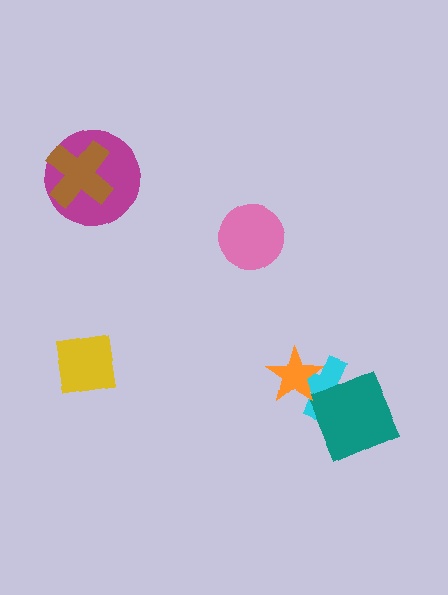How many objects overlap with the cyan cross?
2 objects overlap with the cyan cross.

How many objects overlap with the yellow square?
0 objects overlap with the yellow square.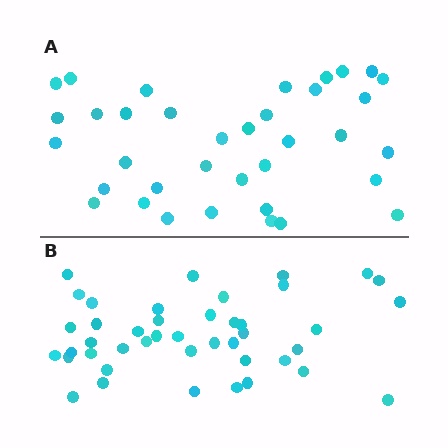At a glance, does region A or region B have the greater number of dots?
Region B (the bottom region) has more dots.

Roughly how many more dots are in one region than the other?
Region B has roughly 8 or so more dots than region A.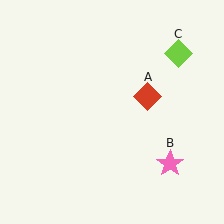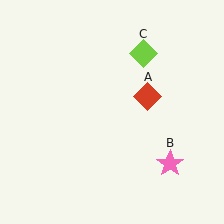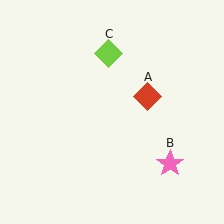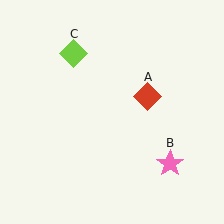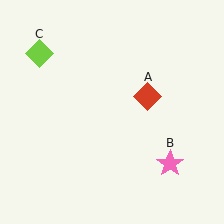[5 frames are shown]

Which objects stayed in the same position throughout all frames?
Red diamond (object A) and pink star (object B) remained stationary.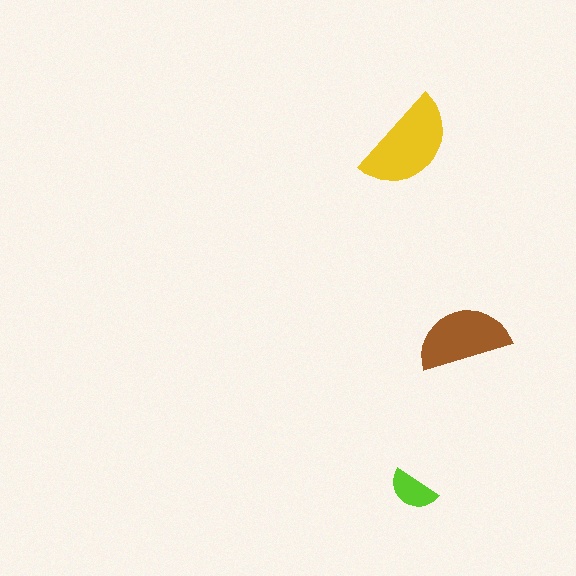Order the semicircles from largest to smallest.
the yellow one, the brown one, the lime one.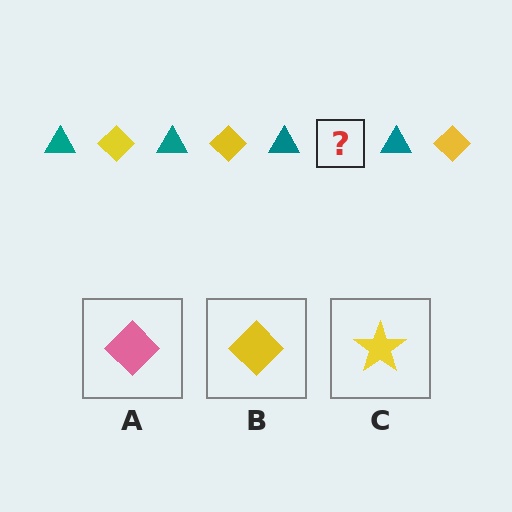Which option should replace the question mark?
Option B.